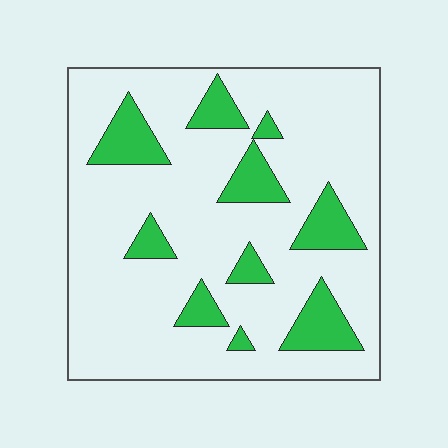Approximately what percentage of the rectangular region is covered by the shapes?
Approximately 20%.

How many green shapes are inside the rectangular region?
10.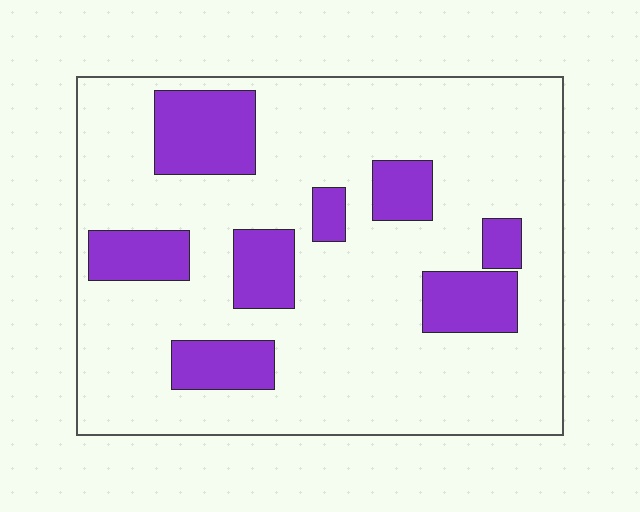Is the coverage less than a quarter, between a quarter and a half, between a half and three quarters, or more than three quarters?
Less than a quarter.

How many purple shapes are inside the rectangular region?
8.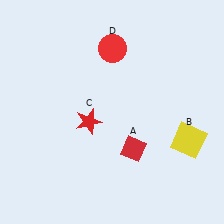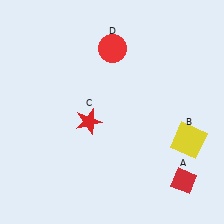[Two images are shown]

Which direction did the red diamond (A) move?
The red diamond (A) moved right.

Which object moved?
The red diamond (A) moved right.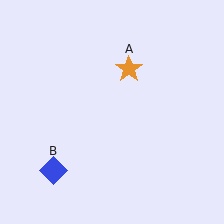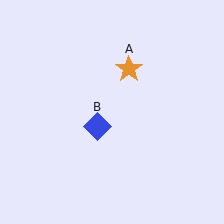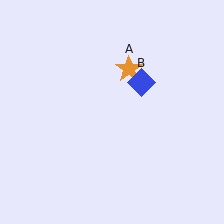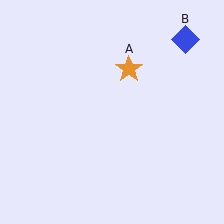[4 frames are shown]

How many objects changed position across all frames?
1 object changed position: blue diamond (object B).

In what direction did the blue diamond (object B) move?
The blue diamond (object B) moved up and to the right.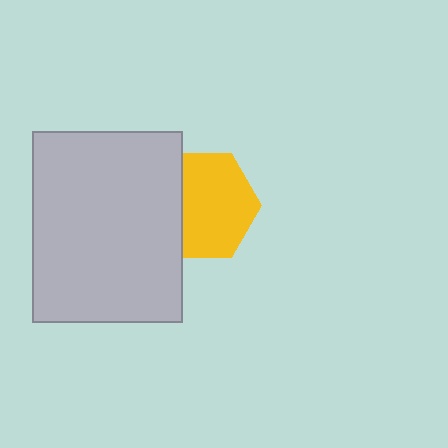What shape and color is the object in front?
The object in front is a light gray rectangle.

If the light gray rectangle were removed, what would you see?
You would see the complete yellow hexagon.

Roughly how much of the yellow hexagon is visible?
Most of it is visible (roughly 70%).